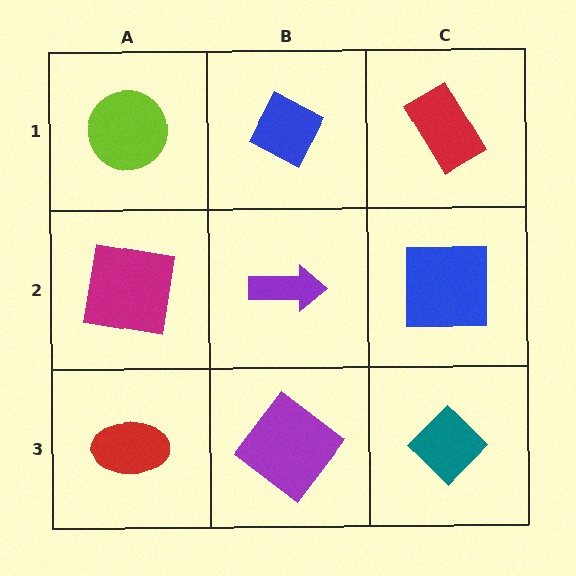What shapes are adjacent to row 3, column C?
A blue square (row 2, column C), a purple diamond (row 3, column B).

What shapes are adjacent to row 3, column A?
A magenta square (row 2, column A), a purple diamond (row 3, column B).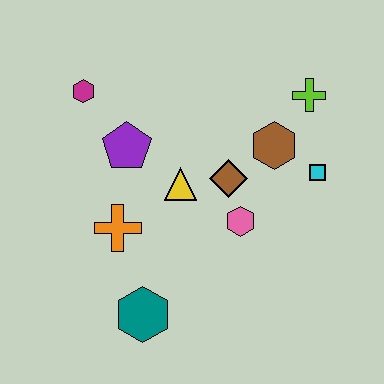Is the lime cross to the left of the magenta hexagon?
No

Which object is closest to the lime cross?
The brown hexagon is closest to the lime cross.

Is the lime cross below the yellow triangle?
No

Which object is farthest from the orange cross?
The lime cross is farthest from the orange cross.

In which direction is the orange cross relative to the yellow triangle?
The orange cross is to the left of the yellow triangle.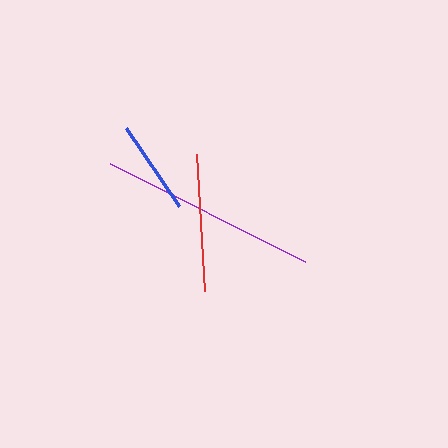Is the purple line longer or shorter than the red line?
The purple line is longer than the red line.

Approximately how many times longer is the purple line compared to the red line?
The purple line is approximately 1.6 times the length of the red line.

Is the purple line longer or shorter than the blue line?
The purple line is longer than the blue line.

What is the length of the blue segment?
The blue segment is approximately 95 pixels long.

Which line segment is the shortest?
The blue line is the shortest at approximately 95 pixels.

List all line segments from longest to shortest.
From longest to shortest: purple, red, blue.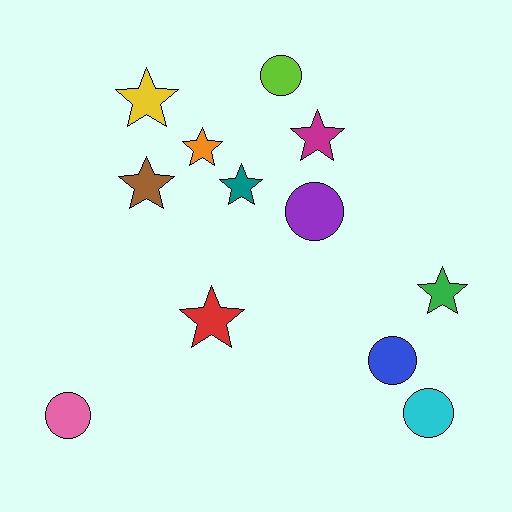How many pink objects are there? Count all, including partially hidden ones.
There is 1 pink object.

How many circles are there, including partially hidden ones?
There are 5 circles.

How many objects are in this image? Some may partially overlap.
There are 12 objects.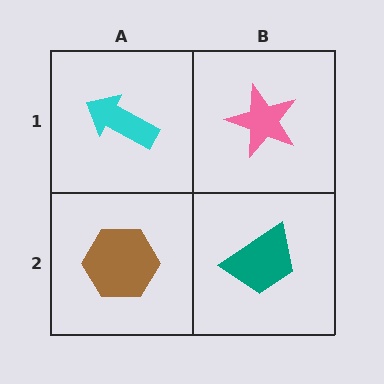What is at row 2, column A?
A brown hexagon.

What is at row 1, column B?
A pink star.